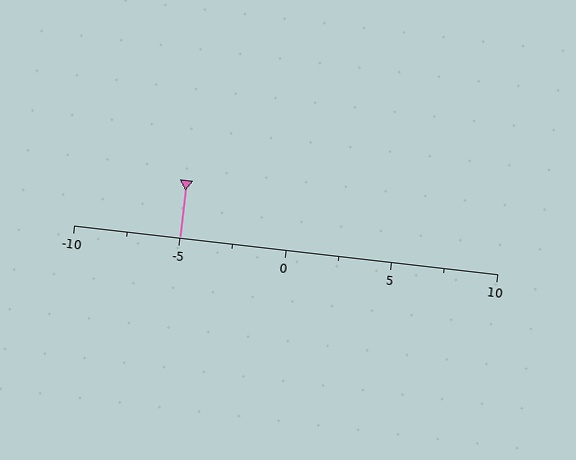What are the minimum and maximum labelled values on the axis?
The axis runs from -10 to 10.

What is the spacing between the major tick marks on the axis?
The major ticks are spaced 5 apart.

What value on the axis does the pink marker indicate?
The marker indicates approximately -5.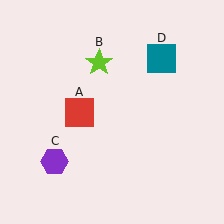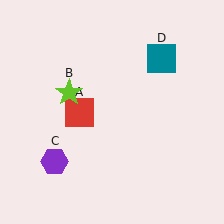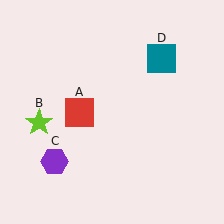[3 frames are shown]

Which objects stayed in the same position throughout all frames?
Red square (object A) and purple hexagon (object C) and teal square (object D) remained stationary.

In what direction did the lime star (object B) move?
The lime star (object B) moved down and to the left.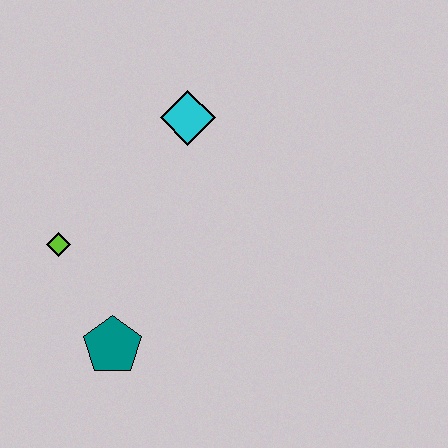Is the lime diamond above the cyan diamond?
No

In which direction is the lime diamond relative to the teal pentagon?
The lime diamond is above the teal pentagon.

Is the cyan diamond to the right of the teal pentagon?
Yes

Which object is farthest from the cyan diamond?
The teal pentagon is farthest from the cyan diamond.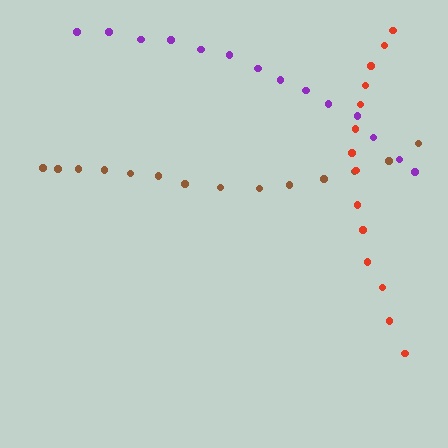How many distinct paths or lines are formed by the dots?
There are 3 distinct paths.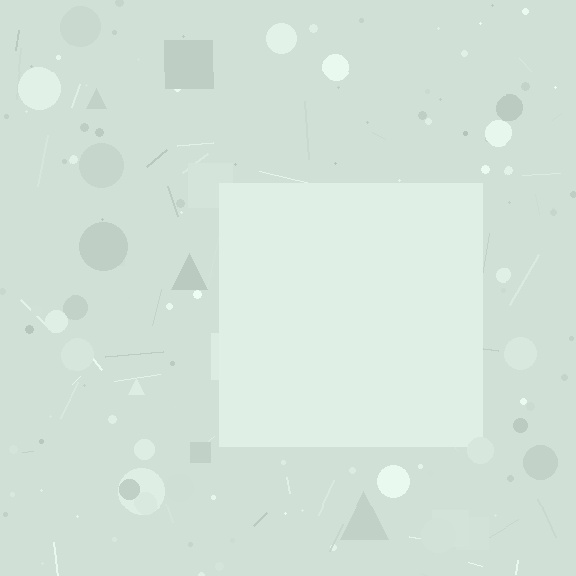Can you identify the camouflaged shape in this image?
The camouflaged shape is a square.